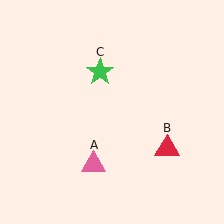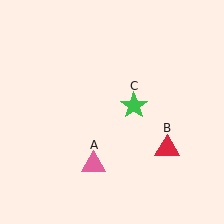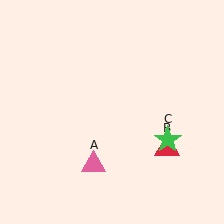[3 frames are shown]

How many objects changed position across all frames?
1 object changed position: green star (object C).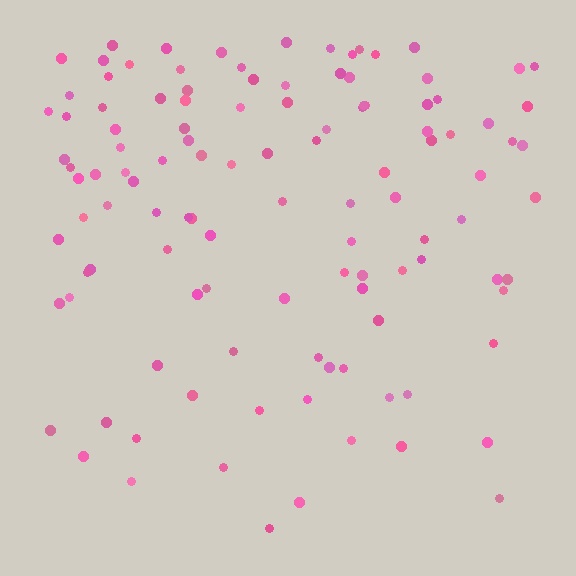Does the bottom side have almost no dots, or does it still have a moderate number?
Still a moderate number, just noticeably fewer than the top.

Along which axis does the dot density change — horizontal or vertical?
Vertical.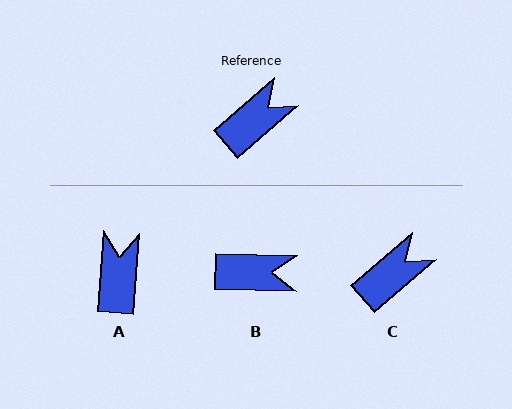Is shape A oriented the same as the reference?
No, it is off by about 45 degrees.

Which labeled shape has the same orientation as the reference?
C.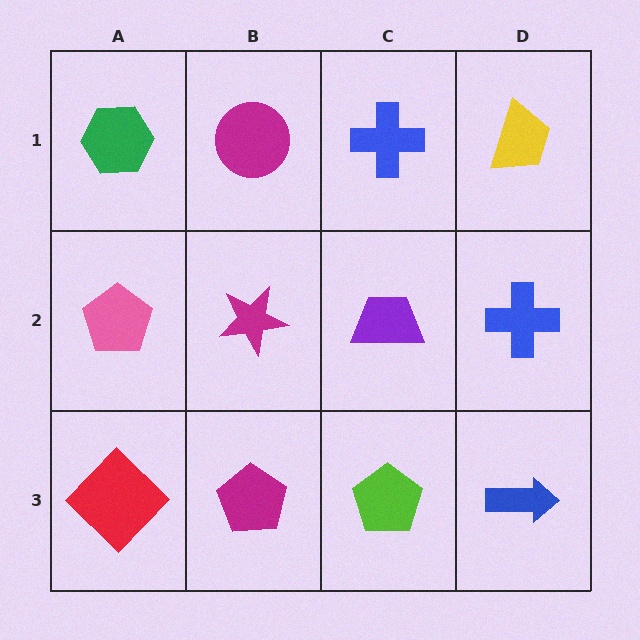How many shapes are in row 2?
4 shapes.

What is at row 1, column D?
A yellow trapezoid.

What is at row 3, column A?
A red diamond.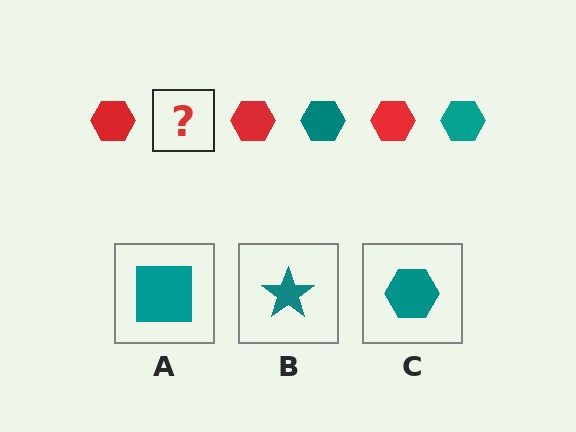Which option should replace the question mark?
Option C.